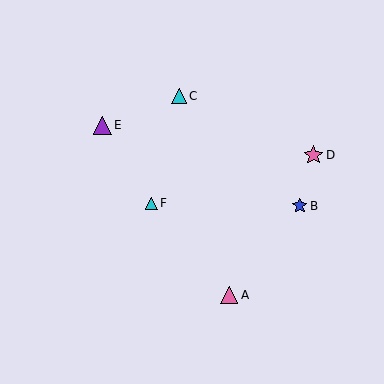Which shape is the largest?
The pink star (labeled D) is the largest.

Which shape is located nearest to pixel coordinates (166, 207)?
The cyan triangle (labeled F) at (151, 203) is nearest to that location.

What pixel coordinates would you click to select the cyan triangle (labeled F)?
Click at (151, 203) to select the cyan triangle F.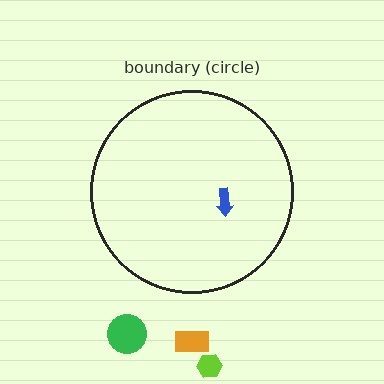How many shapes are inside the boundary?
1 inside, 3 outside.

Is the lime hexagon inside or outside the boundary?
Outside.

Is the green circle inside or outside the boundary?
Outside.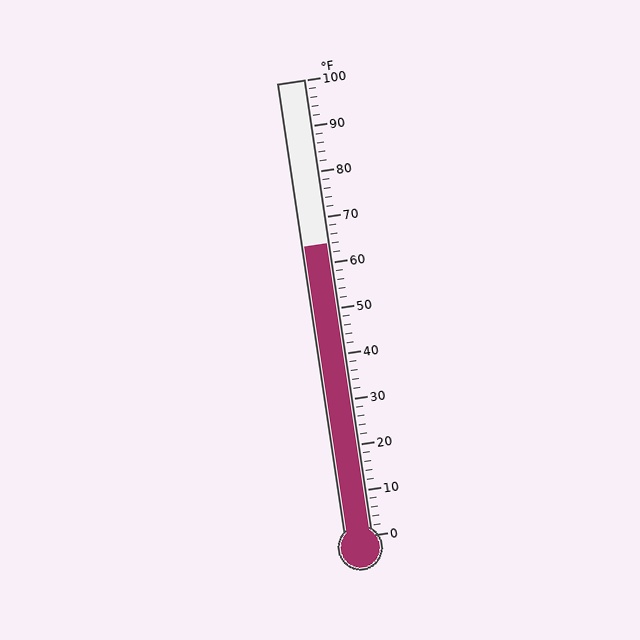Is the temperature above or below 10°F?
The temperature is above 10°F.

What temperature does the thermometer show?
The thermometer shows approximately 64°F.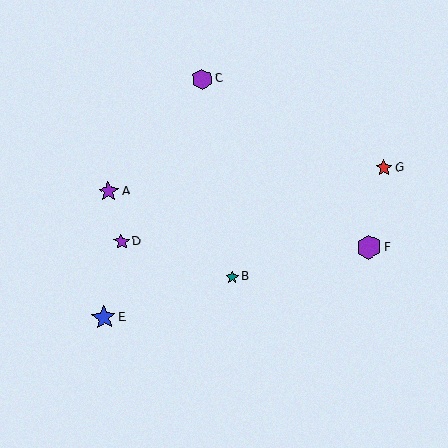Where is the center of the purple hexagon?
The center of the purple hexagon is at (369, 247).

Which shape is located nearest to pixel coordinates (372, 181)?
The red star (labeled G) at (384, 168) is nearest to that location.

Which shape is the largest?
The blue star (labeled E) is the largest.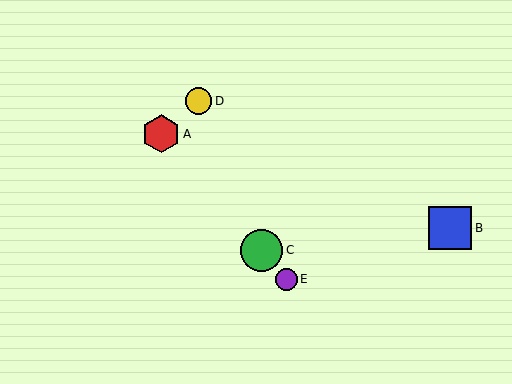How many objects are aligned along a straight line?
3 objects (A, C, E) are aligned along a straight line.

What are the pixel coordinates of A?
Object A is at (161, 134).